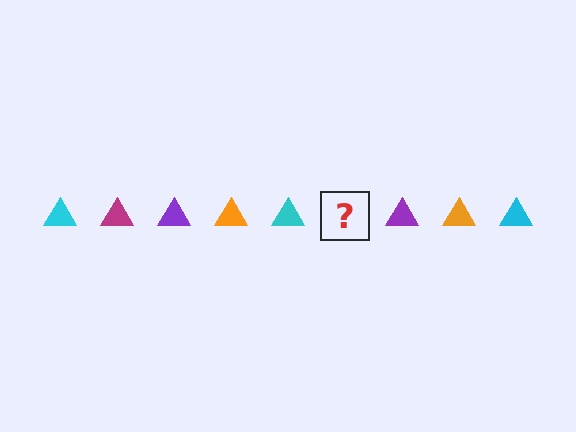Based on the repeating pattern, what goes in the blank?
The blank should be a magenta triangle.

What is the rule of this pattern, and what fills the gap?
The rule is that the pattern cycles through cyan, magenta, purple, orange triangles. The gap should be filled with a magenta triangle.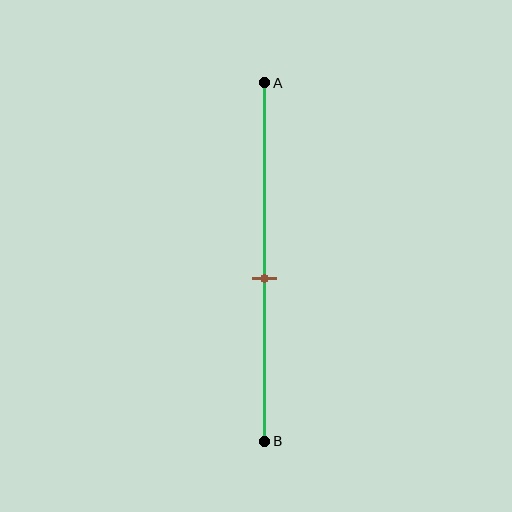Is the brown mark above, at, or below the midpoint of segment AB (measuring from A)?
The brown mark is below the midpoint of segment AB.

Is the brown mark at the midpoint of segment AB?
No, the mark is at about 55% from A, not at the 50% midpoint.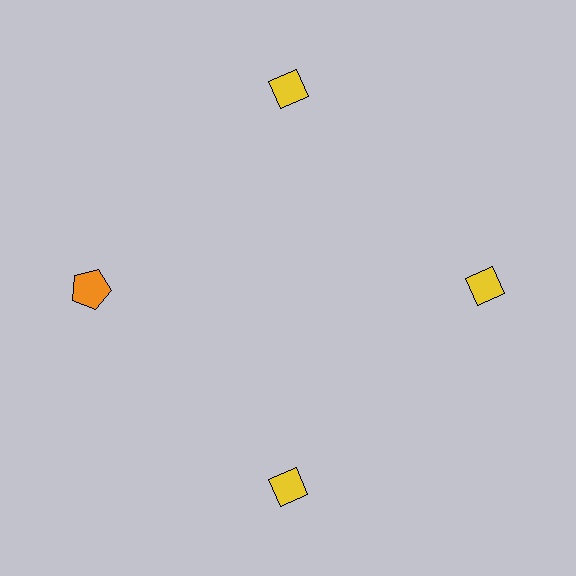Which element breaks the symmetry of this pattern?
The orange pentagon at roughly the 9 o'clock position breaks the symmetry. All other shapes are yellow diamonds.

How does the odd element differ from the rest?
It differs in both color (orange instead of yellow) and shape (pentagon instead of diamond).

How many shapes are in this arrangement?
There are 4 shapes arranged in a ring pattern.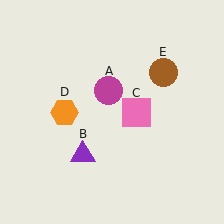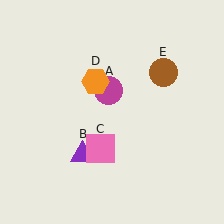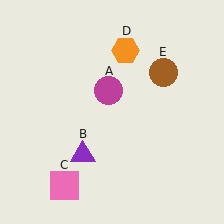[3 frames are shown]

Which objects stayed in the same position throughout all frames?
Magenta circle (object A) and purple triangle (object B) and brown circle (object E) remained stationary.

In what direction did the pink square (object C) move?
The pink square (object C) moved down and to the left.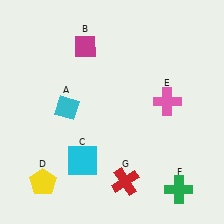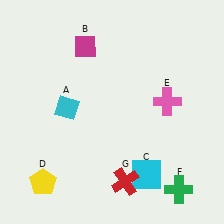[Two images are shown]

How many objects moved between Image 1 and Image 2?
1 object moved between the two images.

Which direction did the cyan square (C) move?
The cyan square (C) moved right.